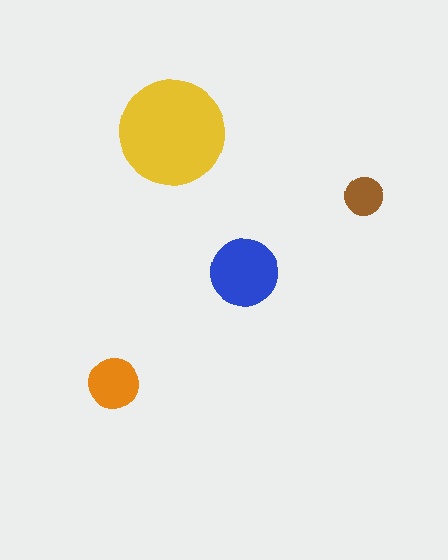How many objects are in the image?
There are 4 objects in the image.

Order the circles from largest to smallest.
the yellow one, the blue one, the orange one, the brown one.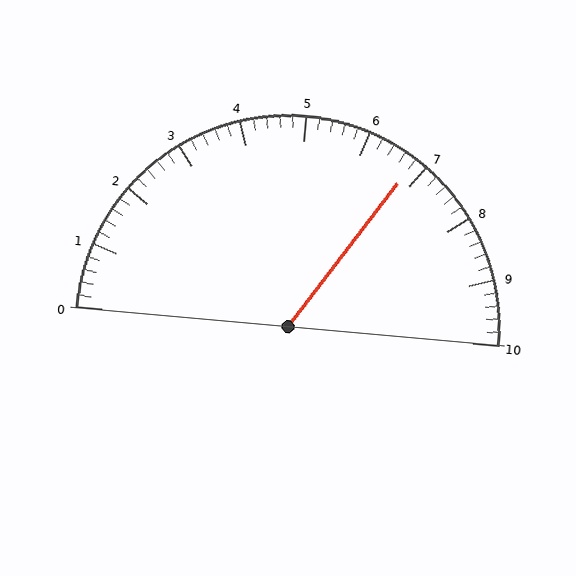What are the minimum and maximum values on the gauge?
The gauge ranges from 0 to 10.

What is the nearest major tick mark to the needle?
The nearest major tick mark is 7.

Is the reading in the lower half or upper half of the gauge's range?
The reading is in the upper half of the range (0 to 10).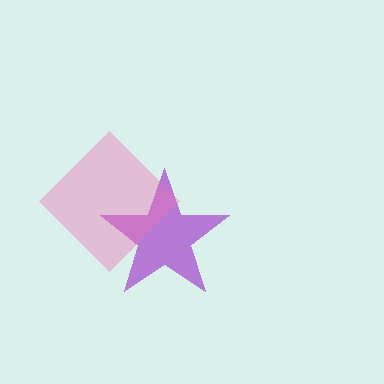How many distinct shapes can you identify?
There are 2 distinct shapes: a purple star, a pink diamond.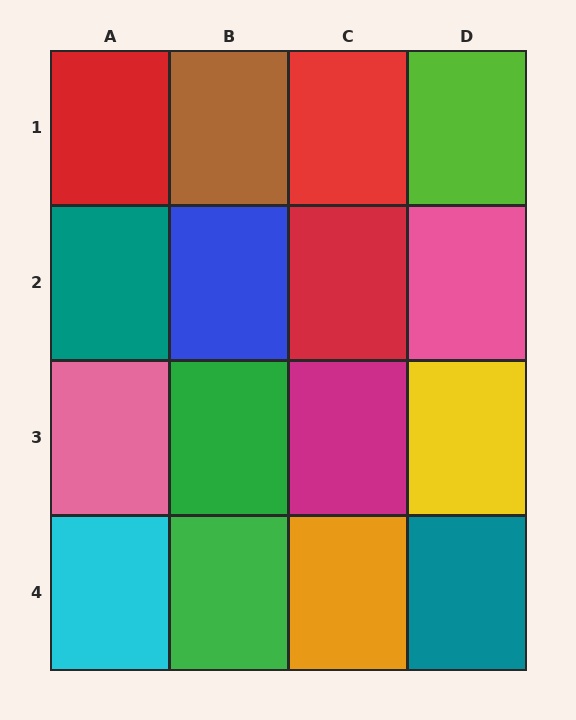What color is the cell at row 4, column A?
Cyan.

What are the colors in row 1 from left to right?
Red, brown, red, lime.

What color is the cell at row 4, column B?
Green.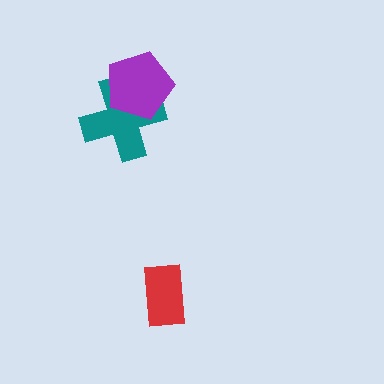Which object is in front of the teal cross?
The purple pentagon is in front of the teal cross.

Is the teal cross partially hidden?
Yes, it is partially covered by another shape.